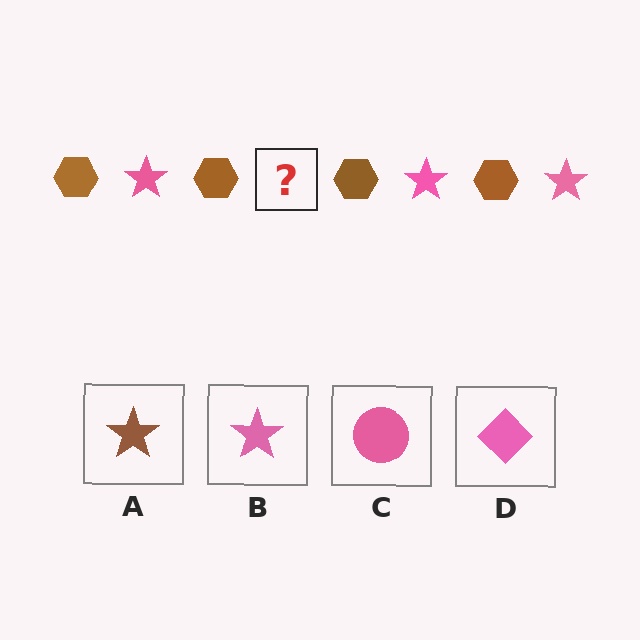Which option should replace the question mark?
Option B.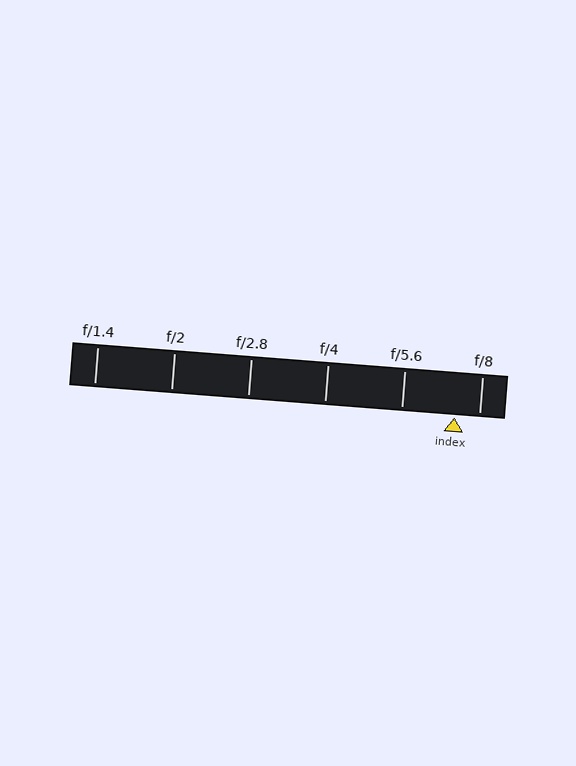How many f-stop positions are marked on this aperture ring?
There are 6 f-stop positions marked.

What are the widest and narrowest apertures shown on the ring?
The widest aperture shown is f/1.4 and the narrowest is f/8.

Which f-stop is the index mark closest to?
The index mark is closest to f/8.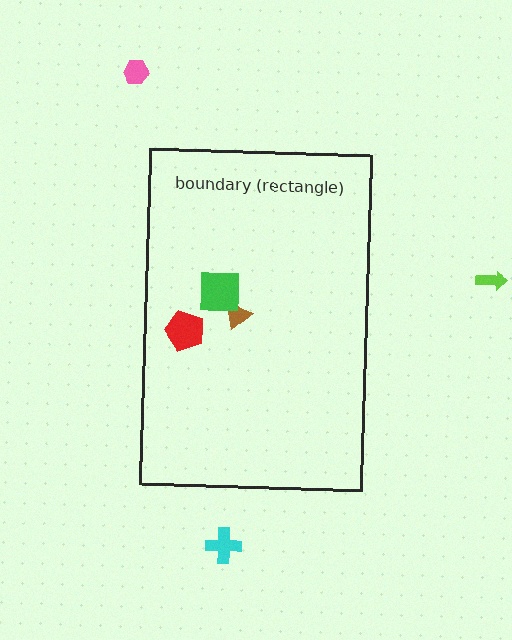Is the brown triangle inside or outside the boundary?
Inside.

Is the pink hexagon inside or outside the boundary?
Outside.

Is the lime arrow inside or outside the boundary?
Outside.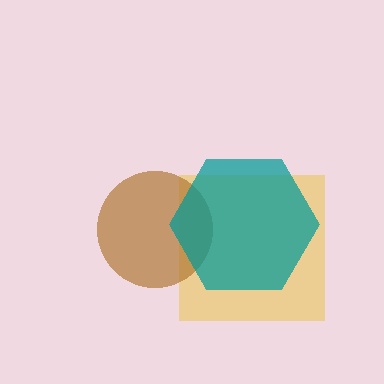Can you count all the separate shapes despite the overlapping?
Yes, there are 3 separate shapes.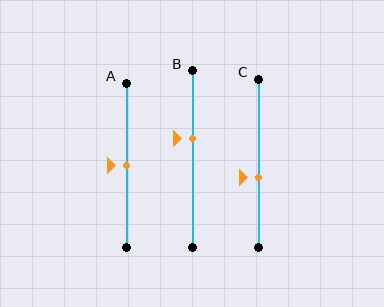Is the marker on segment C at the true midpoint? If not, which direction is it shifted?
No, the marker on segment C is shifted downward by about 9% of the segment length.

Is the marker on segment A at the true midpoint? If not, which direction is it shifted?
Yes, the marker on segment A is at the true midpoint.